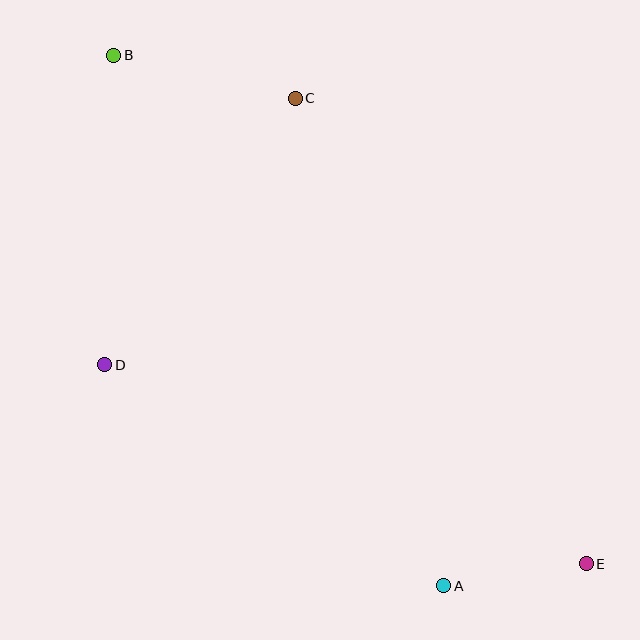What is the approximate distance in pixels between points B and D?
The distance between B and D is approximately 309 pixels.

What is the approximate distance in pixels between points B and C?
The distance between B and C is approximately 187 pixels.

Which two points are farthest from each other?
Points B and E are farthest from each other.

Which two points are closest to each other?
Points A and E are closest to each other.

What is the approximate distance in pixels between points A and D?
The distance between A and D is approximately 405 pixels.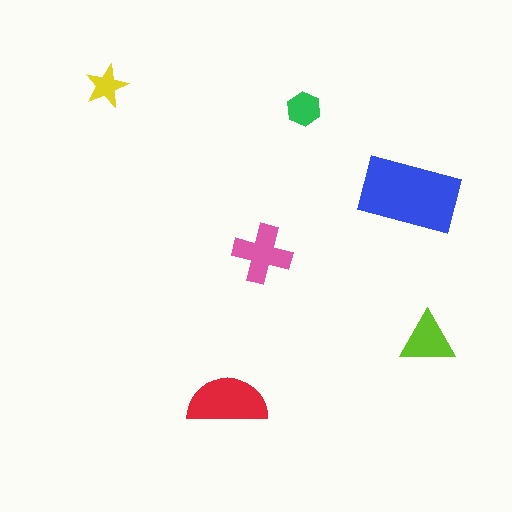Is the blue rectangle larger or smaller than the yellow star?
Larger.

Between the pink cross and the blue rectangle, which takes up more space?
The blue rectangle.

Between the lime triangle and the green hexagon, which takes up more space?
The lime triangle.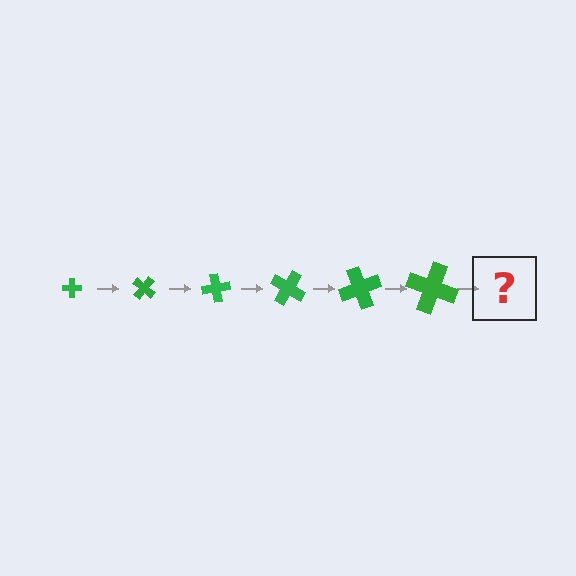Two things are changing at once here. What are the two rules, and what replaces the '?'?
The two rules are that the cross grows larger each step and it rotates 40 degrees each step. The '?' should be a cross, larger than the previous one and rotated 240 degrees from the start.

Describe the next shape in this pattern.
It should be a cross, larger than the previous one and rotated 240 degrees from the start.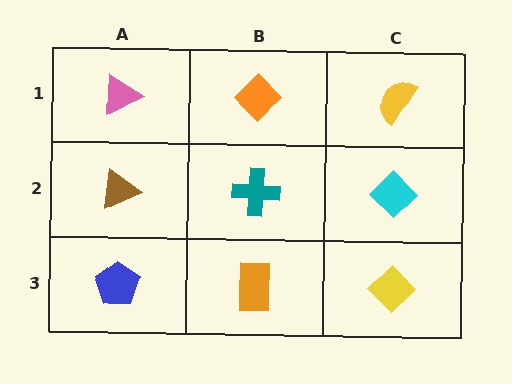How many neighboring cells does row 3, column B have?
3.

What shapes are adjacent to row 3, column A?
A brown triangle (row 2, column A), an orange rectangle (row 3, column B).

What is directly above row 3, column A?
A brown triangle.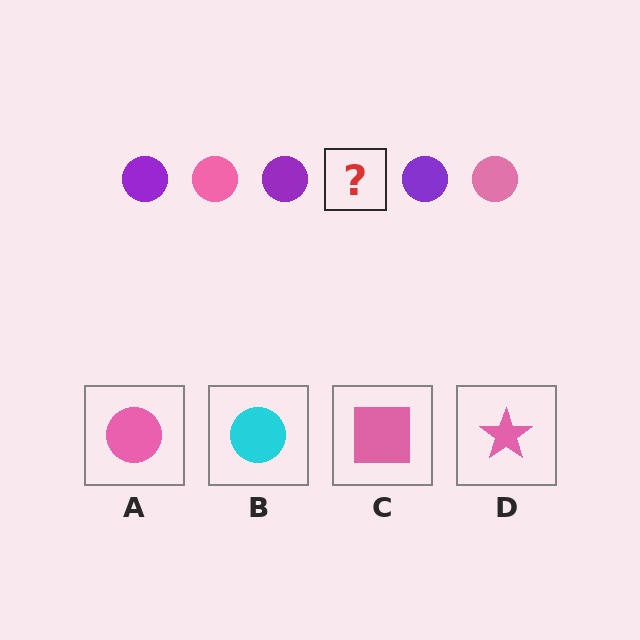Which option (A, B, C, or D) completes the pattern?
A.